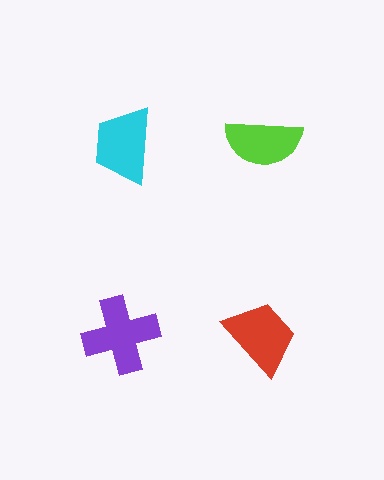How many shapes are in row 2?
2 shapes.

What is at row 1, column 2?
A lime semicircle.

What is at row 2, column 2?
A red trapezoid.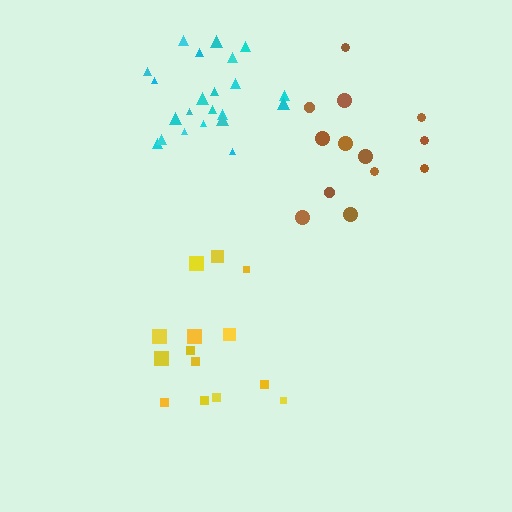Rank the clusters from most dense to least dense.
cyan, yellow, brown.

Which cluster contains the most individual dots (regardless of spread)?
Cyan (22).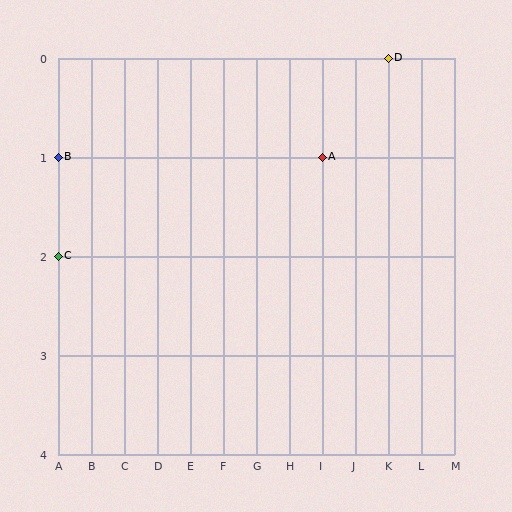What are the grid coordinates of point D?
Point D is at grid coordinates (K, 0).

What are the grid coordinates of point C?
Point C is at grid coordinates (A, 2).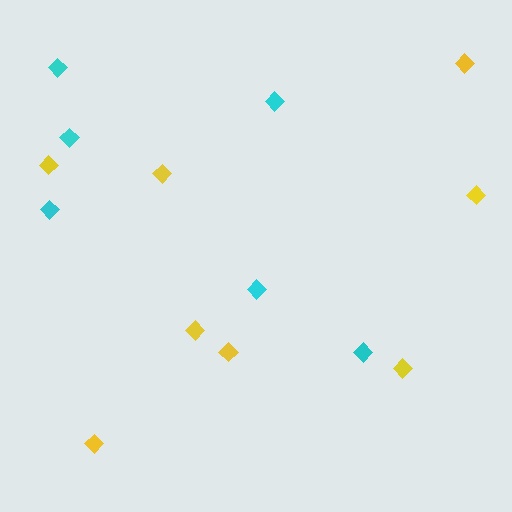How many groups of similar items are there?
There are 2 groups: one group of cyan diamonds (6) and one group of yellow diamonds (8).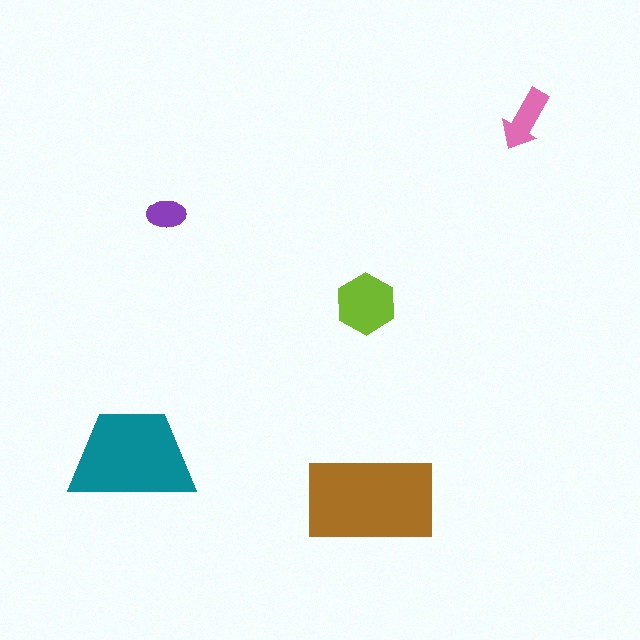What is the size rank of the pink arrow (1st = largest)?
4th.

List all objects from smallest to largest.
The purple ellipse, the pink arrow, the lime hexagon, the teal trapezoid, the brown rectangle.